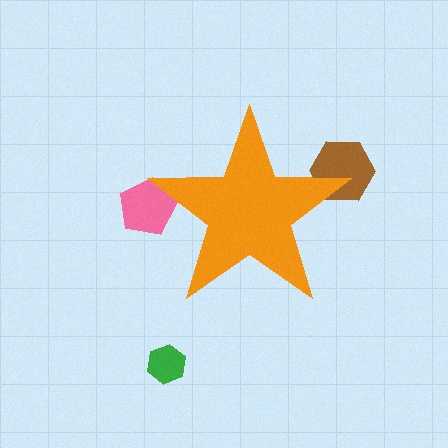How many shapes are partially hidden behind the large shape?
2 shapes are partially hidden.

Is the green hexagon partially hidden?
No, the green hexagon is fully visible.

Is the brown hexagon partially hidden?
Yes, the brown hexagon is partially hidden behind the orange star.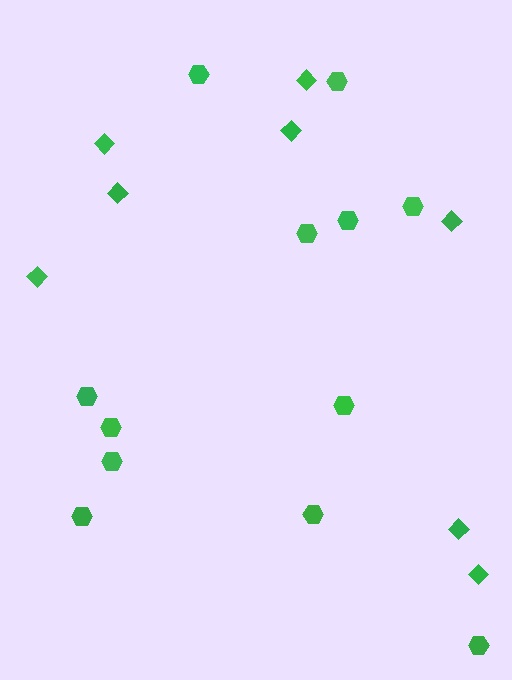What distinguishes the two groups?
There are 2 groups: one group of diamonds (8) and one group of hexagons (12).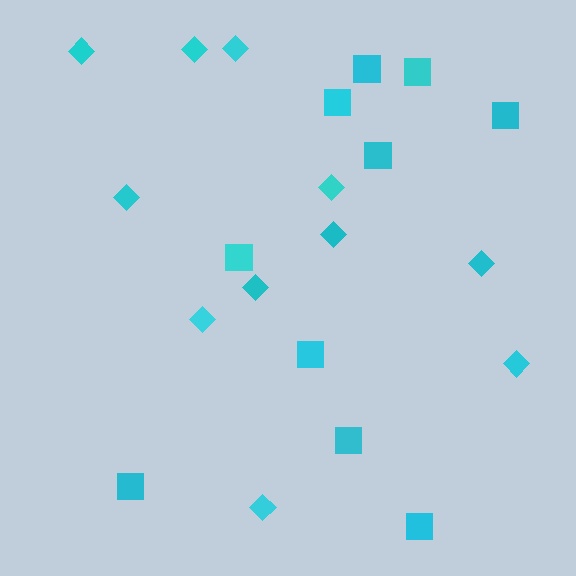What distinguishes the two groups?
There are 2 groups: one group of diamonds (11) and one group of squares (10).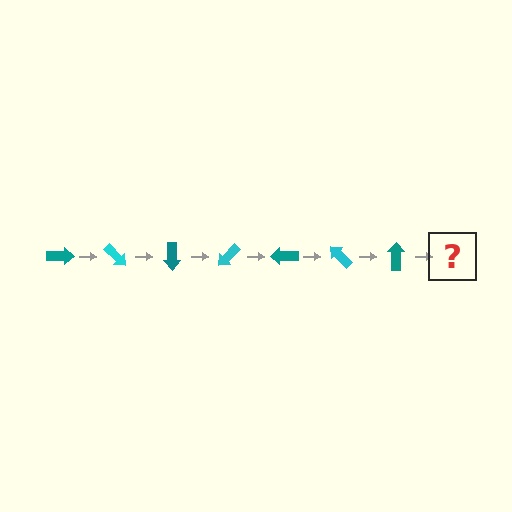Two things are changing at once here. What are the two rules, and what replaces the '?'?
The two rules are that it rotates 45 degrees each step and the color cycles through teal and cyan. The '?' should be a cyan arrow, rotated 315 degrees from the start.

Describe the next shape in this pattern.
It should be a cyan arrow, rotated 315 degrees from the start.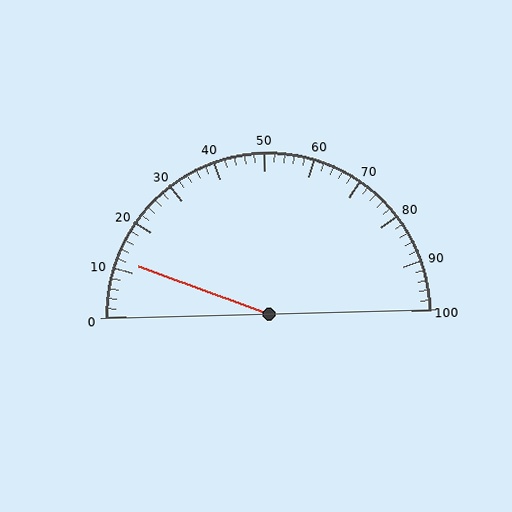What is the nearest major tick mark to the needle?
The nearest major tick mark is 10.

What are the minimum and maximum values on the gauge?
The gauge ranges from 0 to 100.